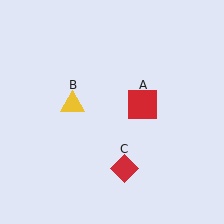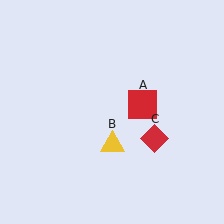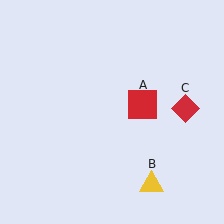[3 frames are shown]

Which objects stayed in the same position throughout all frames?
Red square (object A) remained stationary.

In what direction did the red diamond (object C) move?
The red diamond (object C) moved up and to the right.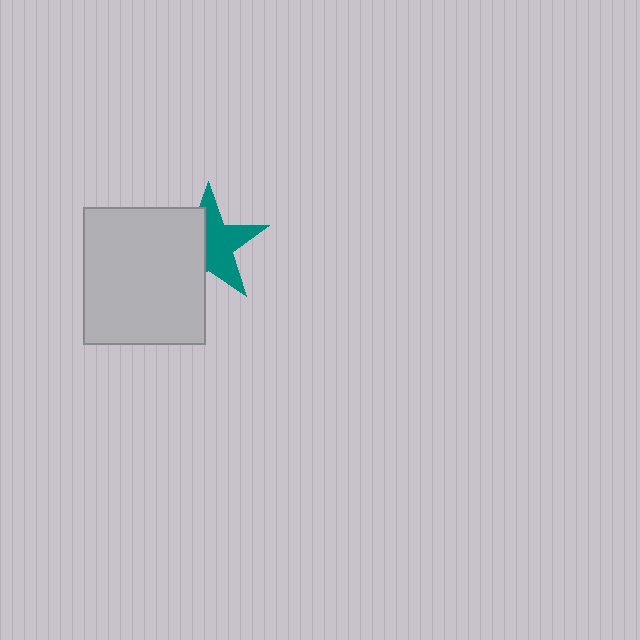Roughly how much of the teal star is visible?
About half of it is visible (roughly 57%).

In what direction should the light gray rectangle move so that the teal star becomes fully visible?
The light gray rectangle should move left. That is the shortest direction to clear the overlap and leave the teal star fully visible.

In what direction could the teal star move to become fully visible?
The teal star could move right. That would shift it out from behind the light gray rectangle entirely.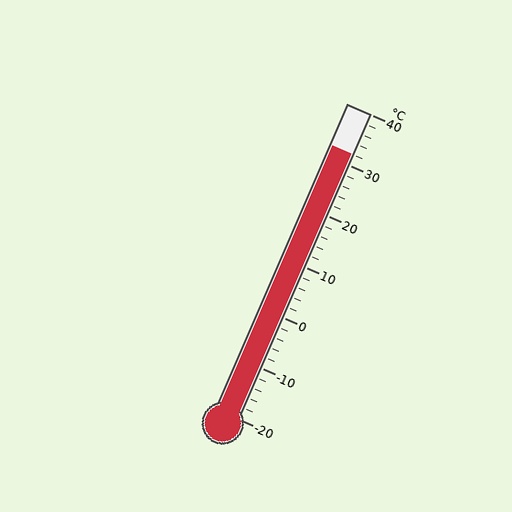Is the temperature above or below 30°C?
The temperature is above 30°C.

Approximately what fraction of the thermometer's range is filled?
The thermometer is filled to approximately 85% of its range.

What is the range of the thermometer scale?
The thermometer scale ranges from -20°C to 40°C.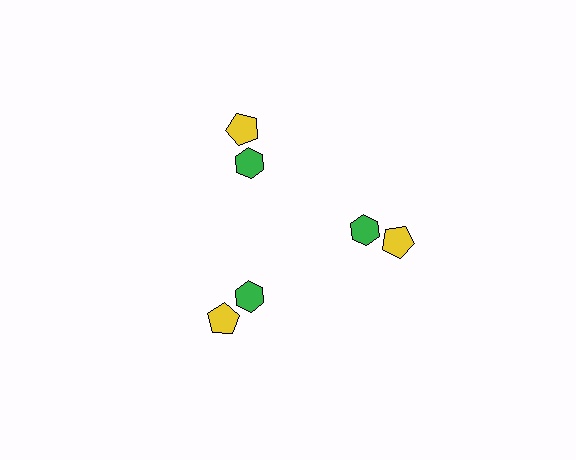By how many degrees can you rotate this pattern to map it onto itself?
The pattern maps onto itself every 120 degrees of rotation.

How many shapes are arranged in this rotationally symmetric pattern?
There are 6 shapes, arranged in 3 groups of 2.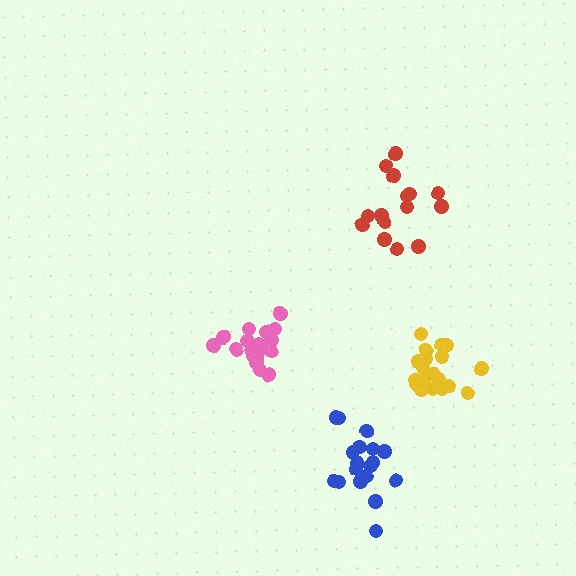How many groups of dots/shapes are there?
There are 4 groups.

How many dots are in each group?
Group 1: 20 dots, Group 2: 15 dots, Group 3: 19 dots, Group 4: 18 dots (72 total).